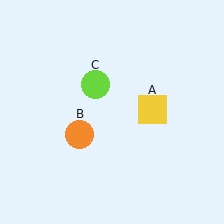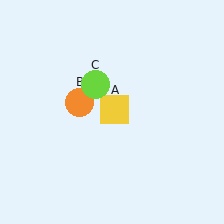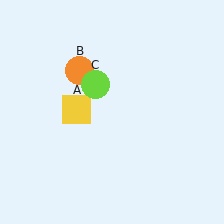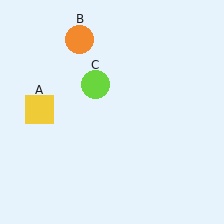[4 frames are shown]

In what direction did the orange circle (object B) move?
The orange circle (object B) moved up.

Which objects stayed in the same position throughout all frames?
Lime circle (object C) remained stationary.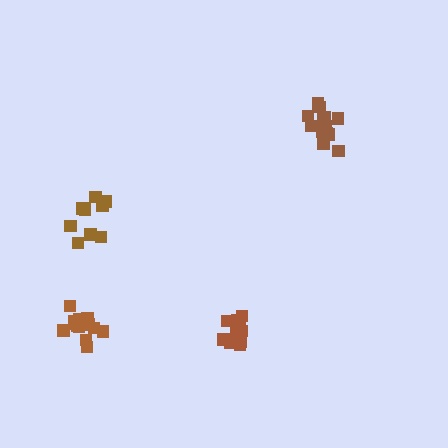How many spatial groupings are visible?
There are 4 spatial groupings.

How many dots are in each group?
Group 1: 16 dots, Group 2: 10 dots, Group 3: 14 dots, Group 4: 12 dots (52 total).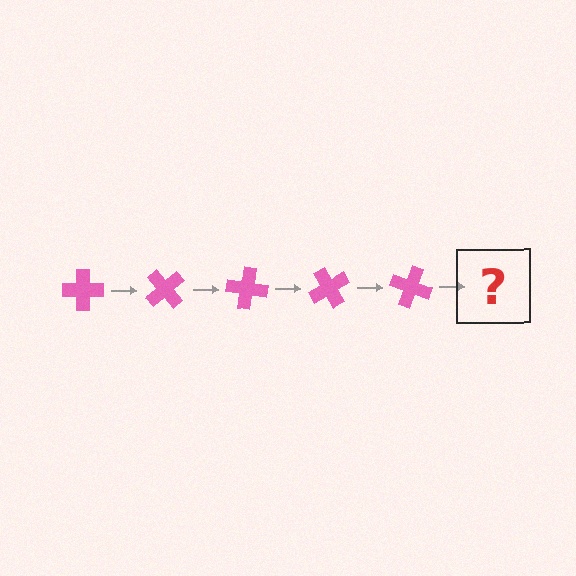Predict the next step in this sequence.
The next step is a pink cross rotated 250 degrees.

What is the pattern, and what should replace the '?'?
The pattern is that the cross rotates 50 degrees each step. The '?' should be a pink cross rotated 250 degrees.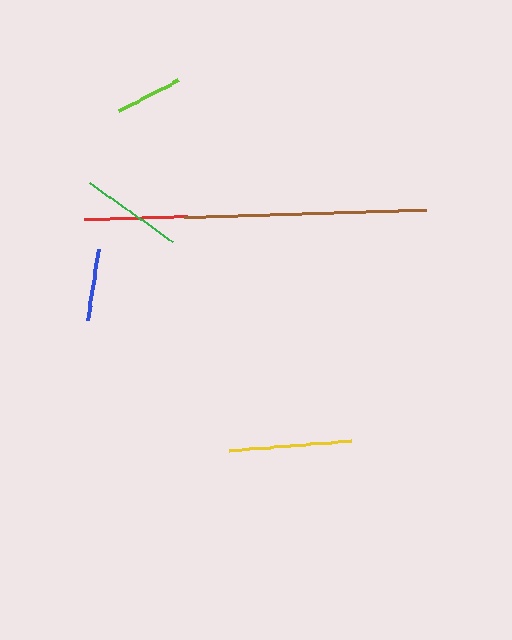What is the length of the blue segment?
The blue segment is approximately 72 pixels long.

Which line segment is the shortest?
The lime line is the shortest at approximately 67 pixels.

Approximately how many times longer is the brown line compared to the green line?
The brown line is approximately 2.4 times the length of the green line.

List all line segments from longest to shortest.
From longest to shortest: brown, yellow, green, red, blue, lime.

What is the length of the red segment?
The red segment is approximately 102 pixels long.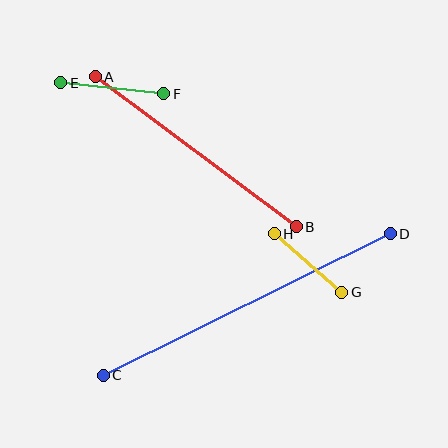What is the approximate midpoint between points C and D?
The midpoint is at approximately (247, 305) pixels.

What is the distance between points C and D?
The distance is approximately 320 pixels.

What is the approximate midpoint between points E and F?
The midpoint is at approximately (112, 88) pixels.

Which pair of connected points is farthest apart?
Points C and D are farthest apart.